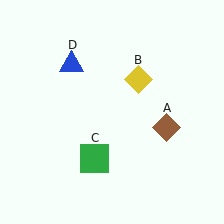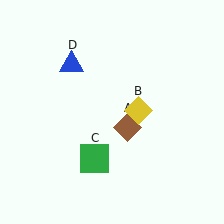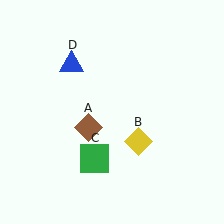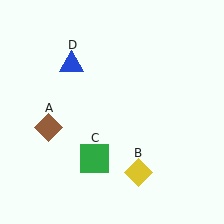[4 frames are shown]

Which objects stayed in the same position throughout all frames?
Green square (object C) and blue triangle (object D) remained stationary.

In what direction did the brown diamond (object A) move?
The brown diamond (object A) moved left.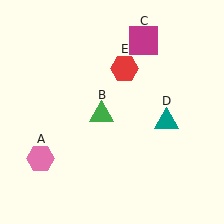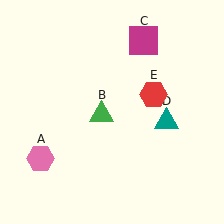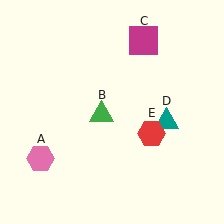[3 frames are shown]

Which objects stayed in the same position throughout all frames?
Pink hexagon (object A) and green triangle (object B) and magenta square (object C) and teal triangle (object D) remained stationary.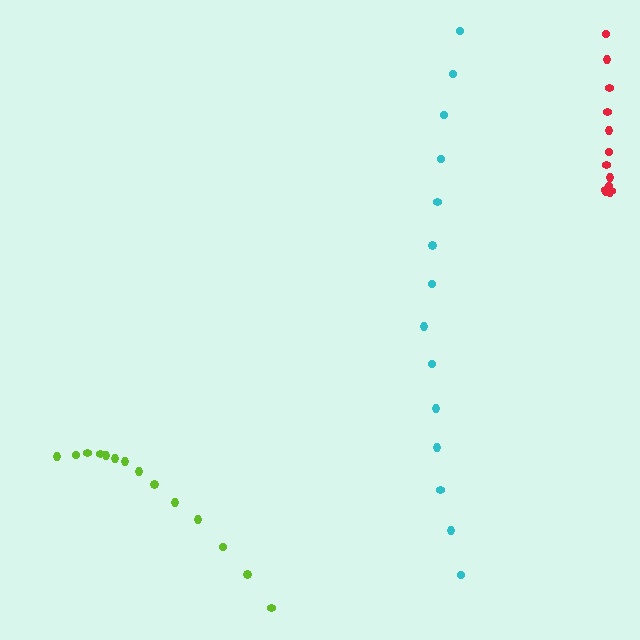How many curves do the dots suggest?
There are 3 distinct paths.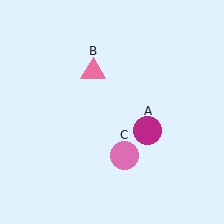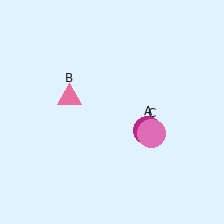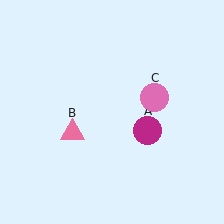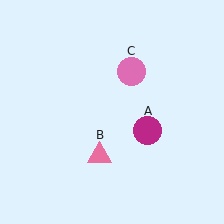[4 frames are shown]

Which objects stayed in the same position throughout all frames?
Magenta circle (object A) remained stationary.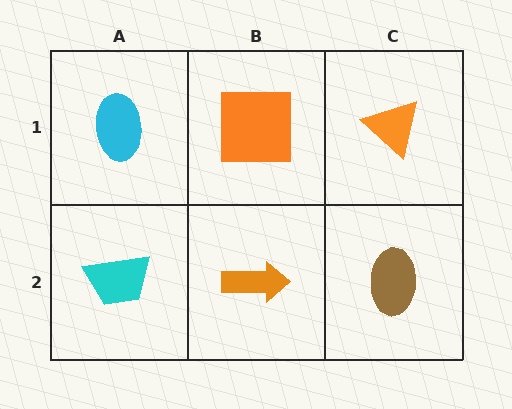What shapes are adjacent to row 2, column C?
An orange triangle (row 1, column C), an orange arrow (row 2, column B).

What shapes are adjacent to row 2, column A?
A cyan ellipse (row 1, column A), an orange arrow (row 2, column B).